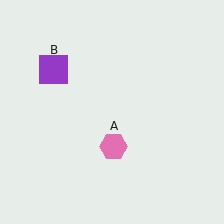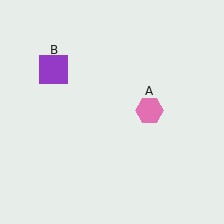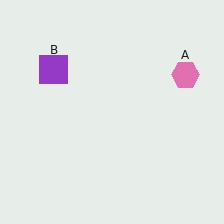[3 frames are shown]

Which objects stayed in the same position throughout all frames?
Purple square (object B) remained stationary.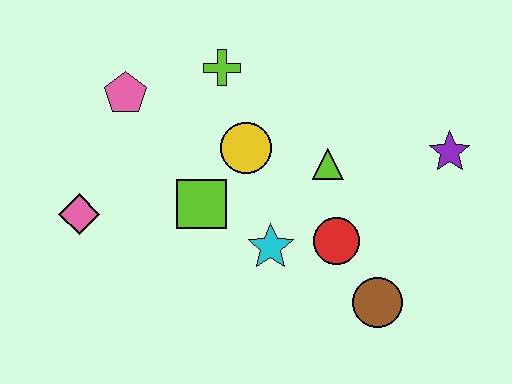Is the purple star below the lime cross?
Yes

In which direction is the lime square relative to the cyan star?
The lime square is to the left of the cyan star.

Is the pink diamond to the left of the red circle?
Yes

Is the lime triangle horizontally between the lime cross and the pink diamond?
No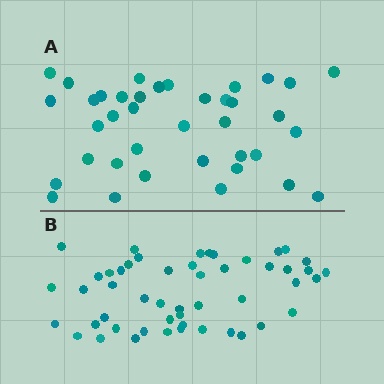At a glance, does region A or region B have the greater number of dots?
Region B (the bottom region) has more dots.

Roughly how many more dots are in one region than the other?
Region B has roughly 12 or so more dots than region A.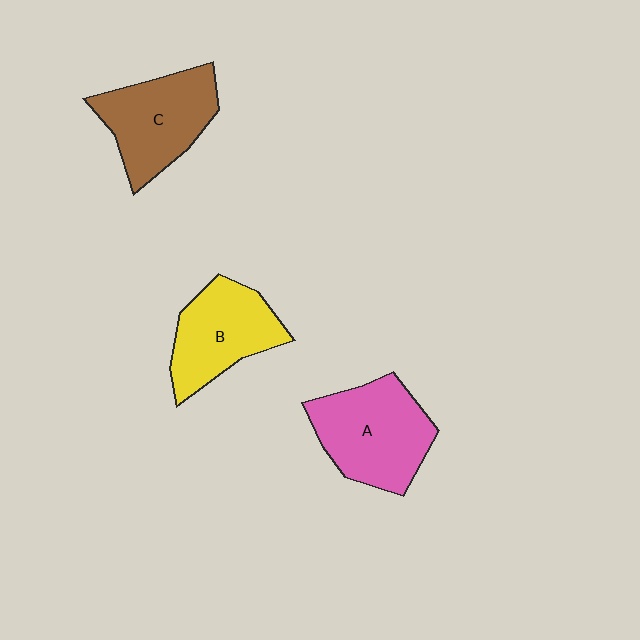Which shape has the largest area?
Shape A (pink).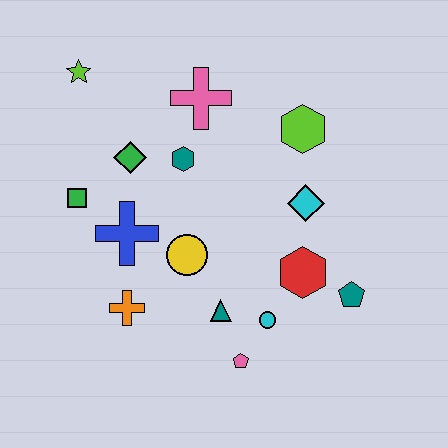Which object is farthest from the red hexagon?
The lime star is farthest from the red hexagon.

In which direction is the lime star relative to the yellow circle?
The lime star is above the yellow circle.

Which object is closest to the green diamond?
The teal hexagon is closest to the green diamond.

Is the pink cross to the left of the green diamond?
No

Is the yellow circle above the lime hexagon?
No